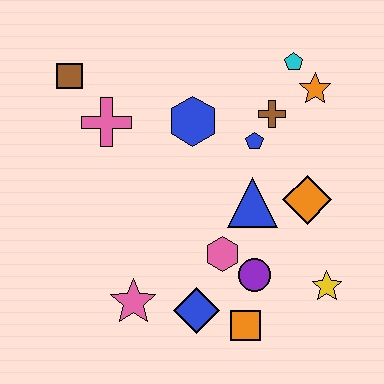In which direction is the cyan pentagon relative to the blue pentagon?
The cyan pentagon is above the blue pentagon.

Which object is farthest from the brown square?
The yellow star is farthest from the brown square.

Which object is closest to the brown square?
The pink cross is closest to the brown square.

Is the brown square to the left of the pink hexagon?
Yes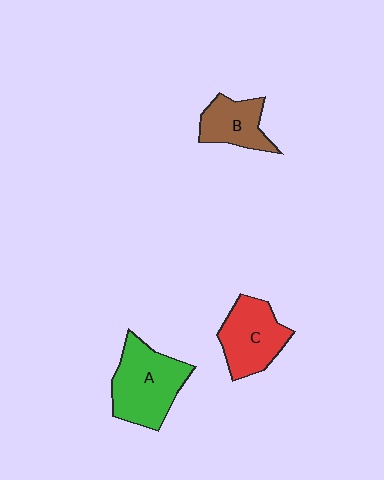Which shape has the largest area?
Shape A (green).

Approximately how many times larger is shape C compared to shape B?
Approximately 1.3 times.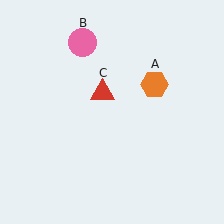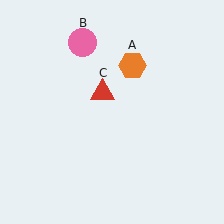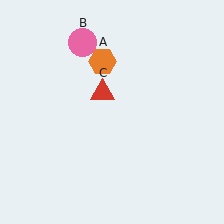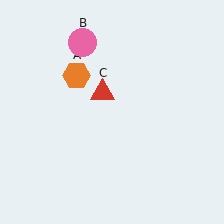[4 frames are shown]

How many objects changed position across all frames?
1 object changed position: orange hexagon (object A).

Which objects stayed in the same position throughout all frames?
Pink circle (object B) and red triangle (object C) remained stationary.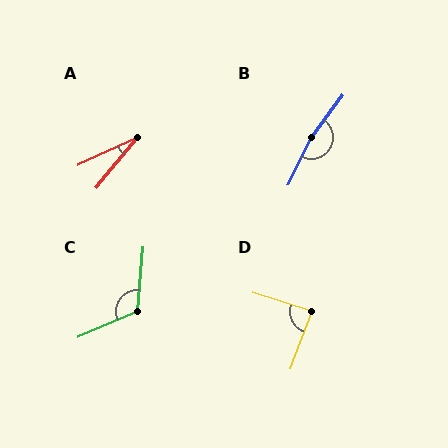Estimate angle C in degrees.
Approximately 118 degrees.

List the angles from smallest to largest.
A (26°), D (87°), C (118°), B (169°).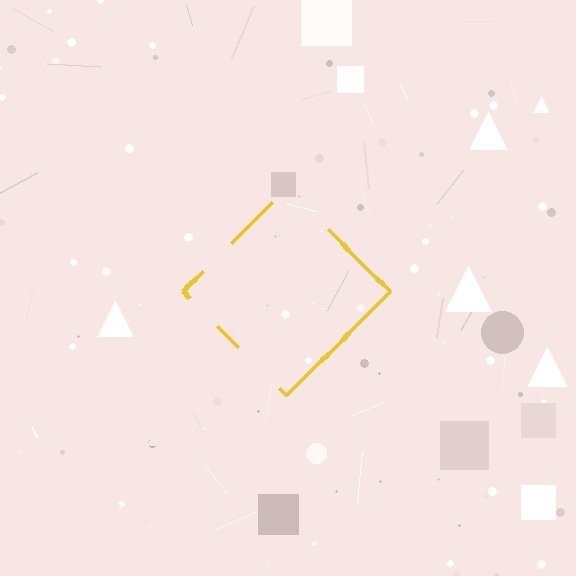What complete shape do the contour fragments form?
The contour fragments form a diamond.